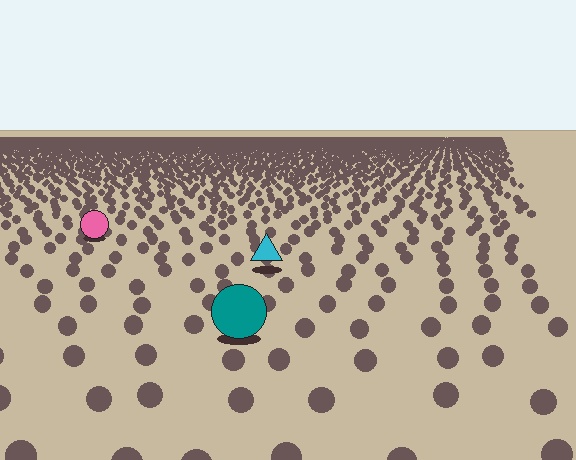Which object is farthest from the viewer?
The pink circle is farthest from the viewer. It appears smaller and the ground texture around it is denser.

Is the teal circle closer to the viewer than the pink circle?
Yes. The teal circle is closer — you can tell from the texture gradient: the ground texture is coarser near it.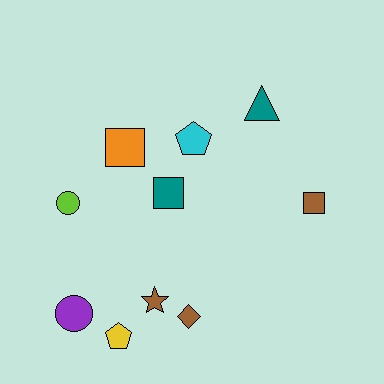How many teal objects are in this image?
There are 2 teal objects.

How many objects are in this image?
There are 10 objects.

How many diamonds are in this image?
There is 1 diamond.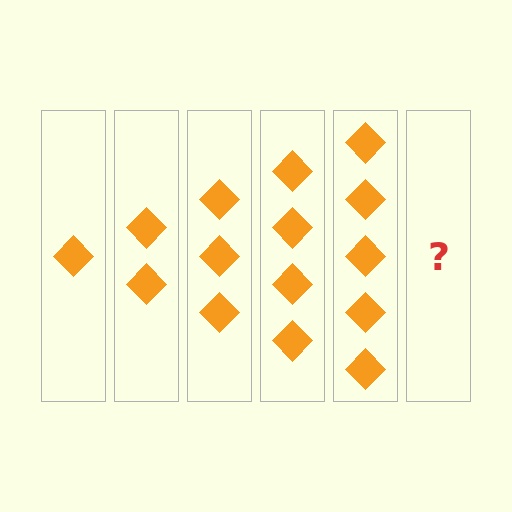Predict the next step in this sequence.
The next step is 6 diamonds.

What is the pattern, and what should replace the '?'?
The pattern is that each step adds one more diamond. The '?' should be 6 diamonds.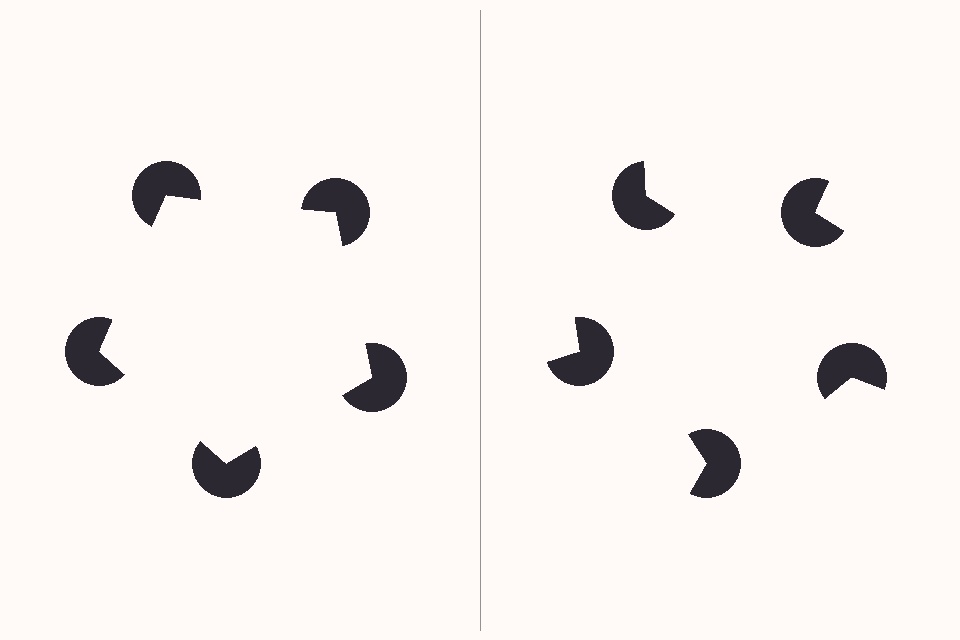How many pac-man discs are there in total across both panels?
10 — 5 on each side.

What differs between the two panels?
The pac-man discs are positioned identically on both sides; only the wedge orientations differ. On the left they align to a pentagon; on the right they are misaligned.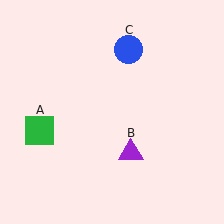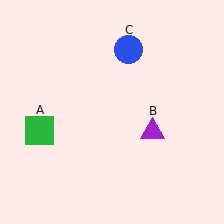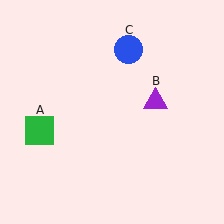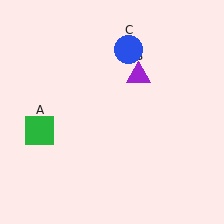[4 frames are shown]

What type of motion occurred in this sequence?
The purple triangle (object B) rotated counterclockwise around the center of the scene.